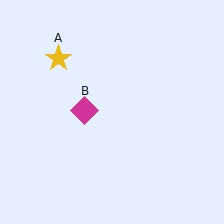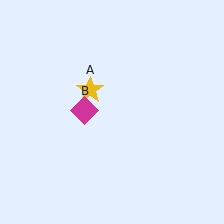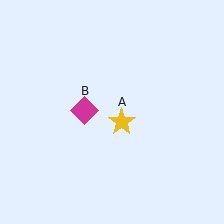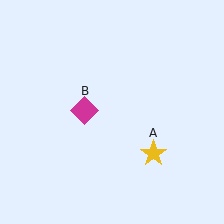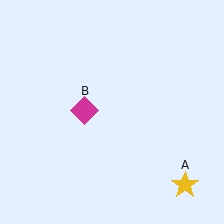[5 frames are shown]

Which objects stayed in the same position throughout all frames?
Magenta diamond (object B) remained stationary.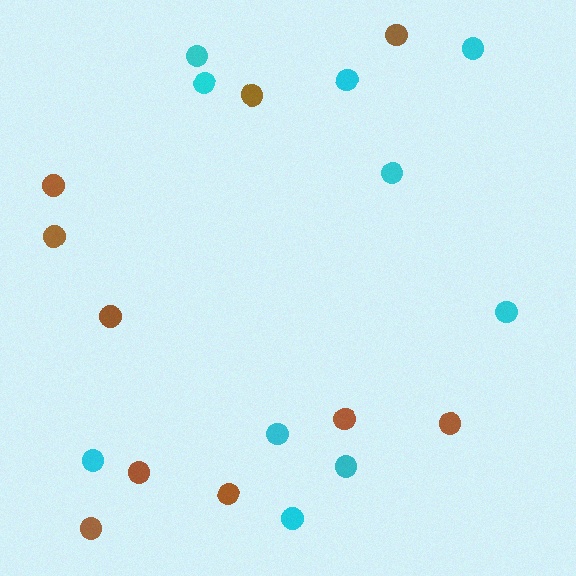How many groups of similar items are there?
There are 2 groups: one group of brown circles (10) and one group of cyan circles (10).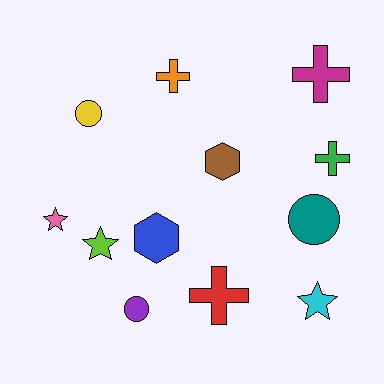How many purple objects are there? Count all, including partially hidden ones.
There is 1 purple object.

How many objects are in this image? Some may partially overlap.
There are 12 objects.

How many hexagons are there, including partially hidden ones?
There are 2 hexagons.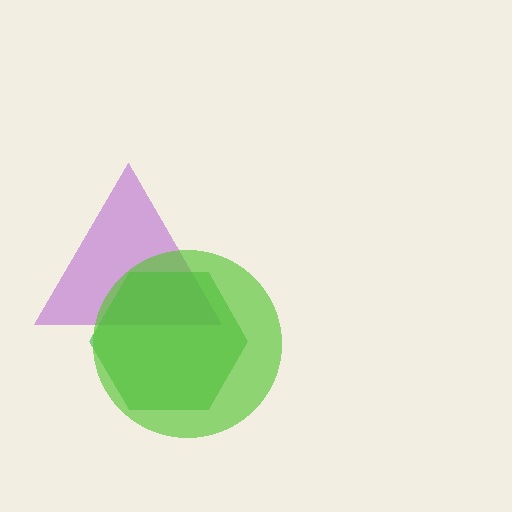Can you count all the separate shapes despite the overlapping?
Yes, there are 3 separate shapes.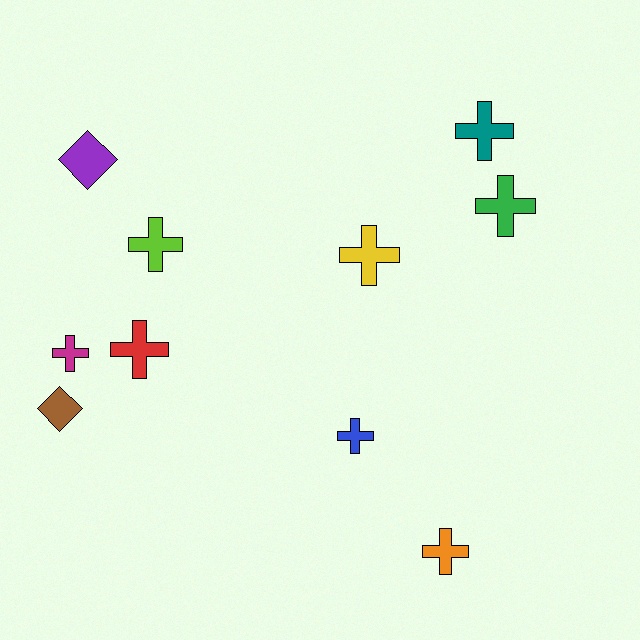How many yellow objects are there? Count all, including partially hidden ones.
There is 1 yellow object.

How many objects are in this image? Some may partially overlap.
There are 10 objects.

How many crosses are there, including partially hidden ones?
There are 8 crosses.